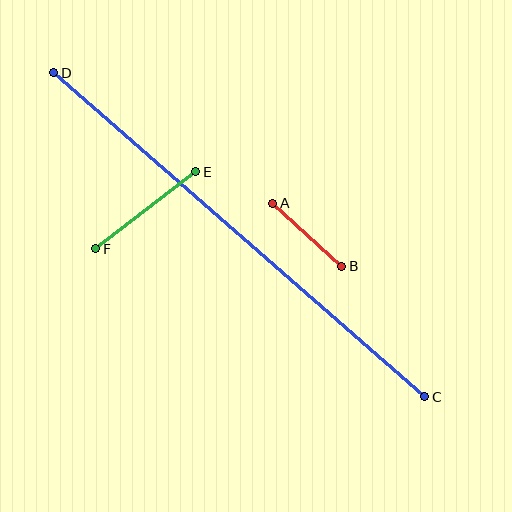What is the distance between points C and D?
The distance is approximately 492 pixels.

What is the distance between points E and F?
The distance is approximately 127 pixels.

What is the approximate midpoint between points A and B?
The midpoint is at approximately (307, 235) pixels.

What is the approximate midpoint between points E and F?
The midpoint is at approximately (146, 210) pixels.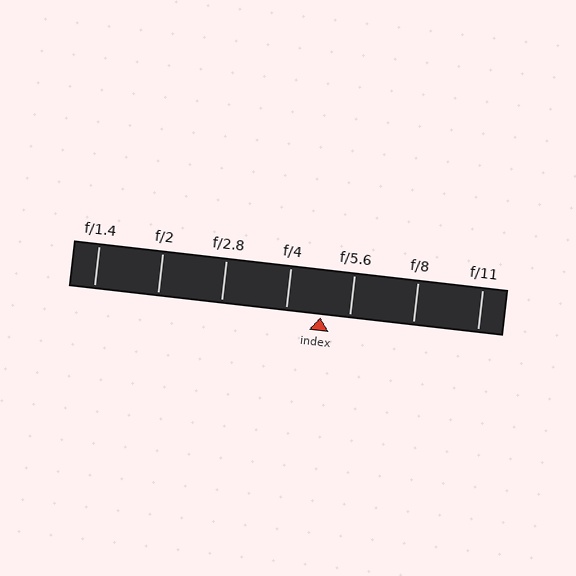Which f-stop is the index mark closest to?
The index mark is closest to f/5.6.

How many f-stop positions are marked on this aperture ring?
There are 7 f-stop positions marked.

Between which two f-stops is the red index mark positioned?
The index mark is between f/4 and f/5.6.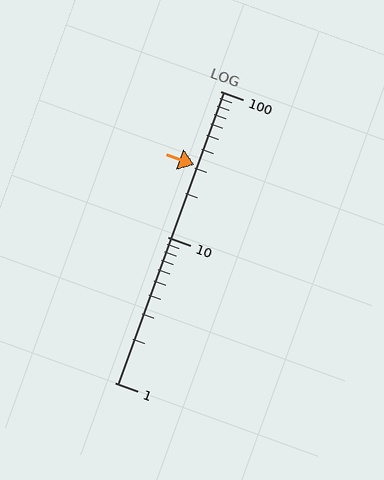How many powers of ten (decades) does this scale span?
The scale spans 2 decades, from 1 to 100.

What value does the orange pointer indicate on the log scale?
The pointer indicates approximately 31.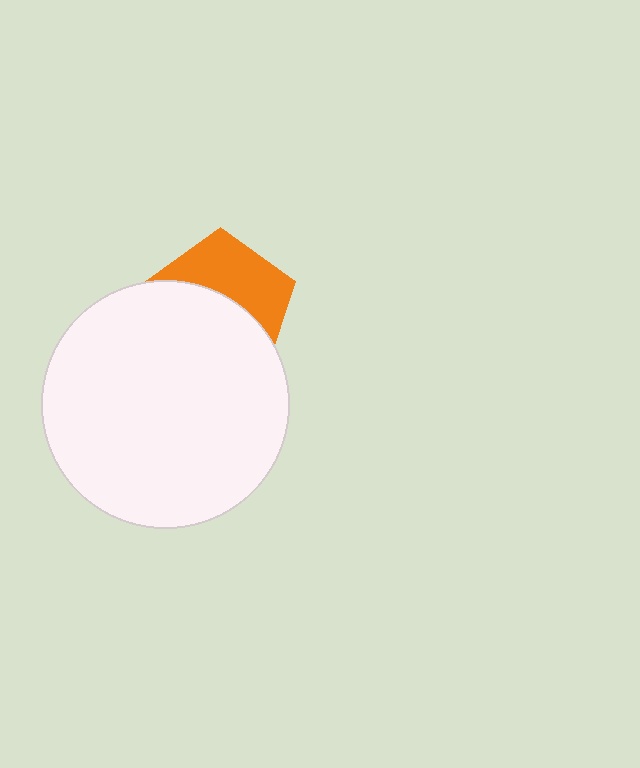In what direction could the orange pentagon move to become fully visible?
The orange pentagon could move up. That would shift it out from behind the white circle entirely.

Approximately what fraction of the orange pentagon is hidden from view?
Roughly 55% of the orange pentagon is hidden behind the white circle.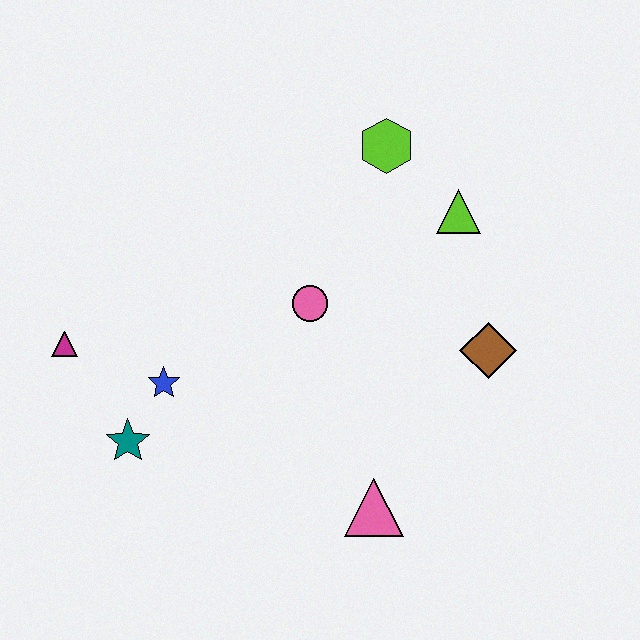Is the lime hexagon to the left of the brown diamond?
Yes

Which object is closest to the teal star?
The blue star is closest to the teal star.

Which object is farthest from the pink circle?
The magenta triangle is farthest from the pink circle.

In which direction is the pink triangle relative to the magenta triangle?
The pink triangle is to the right of the magenta triangle.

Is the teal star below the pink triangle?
No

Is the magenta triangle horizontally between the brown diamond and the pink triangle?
No